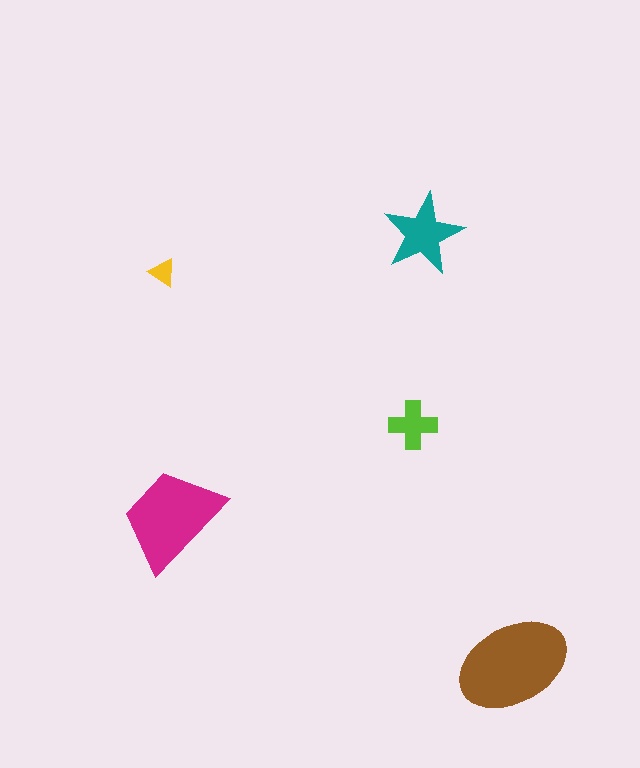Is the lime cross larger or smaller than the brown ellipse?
Smaller.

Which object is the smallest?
The yellow triangle.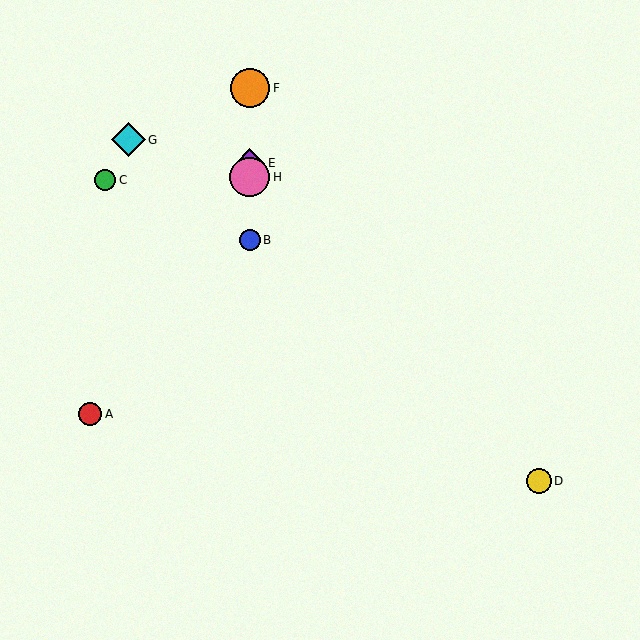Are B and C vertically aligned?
No, B is at x≈250 and C is at x≈105.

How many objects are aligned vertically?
4 objects (B, E, F, H) are aligned vertically.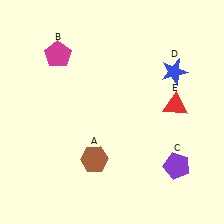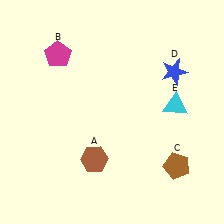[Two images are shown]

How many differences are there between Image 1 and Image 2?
There are 2 differences between the two images.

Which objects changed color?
C changed from purple to brown. E changed from red to cyan.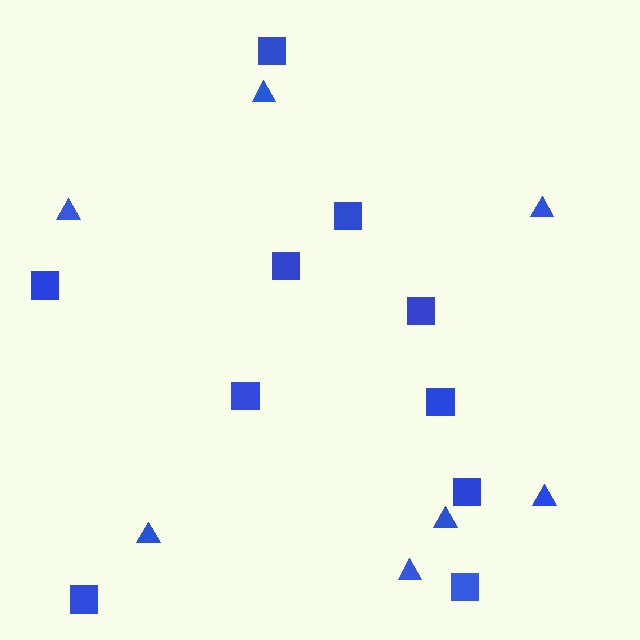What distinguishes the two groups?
There are 2 groups: one group of squares (10) and one group of triangles (7).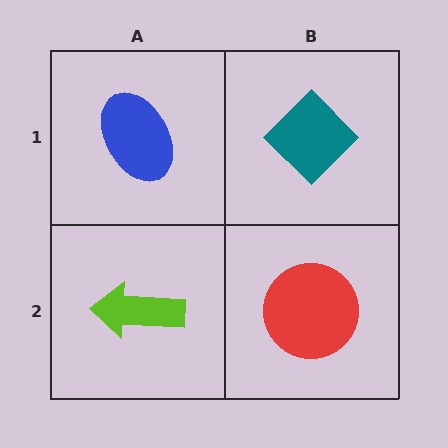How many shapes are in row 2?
2 shapes.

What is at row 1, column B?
A teal diamond.